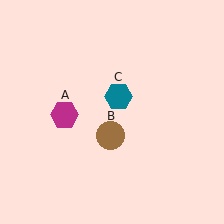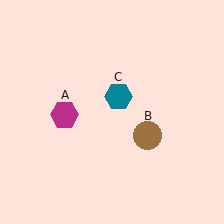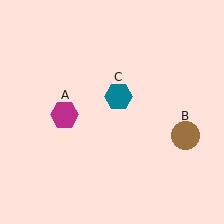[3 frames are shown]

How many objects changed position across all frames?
1 object changed position: brown circle (object B).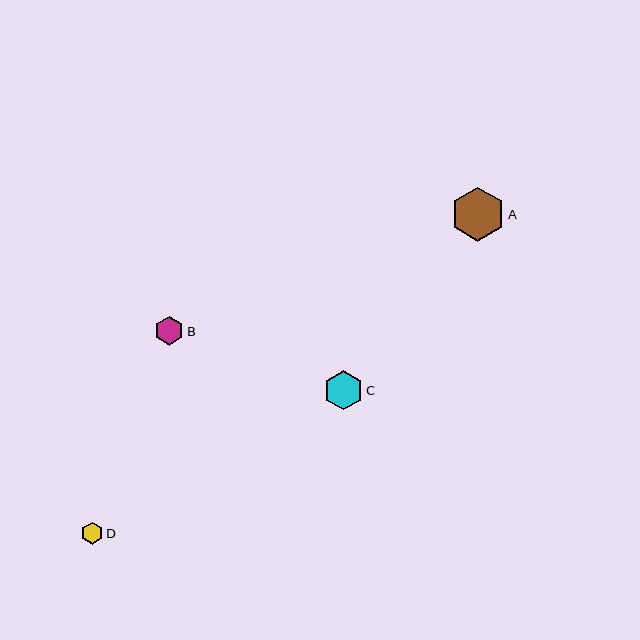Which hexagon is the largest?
Hexagon A is the largest with a size of approximately 54 pixels.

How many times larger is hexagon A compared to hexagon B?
Hexagon A is approximately 1.9 times the size of hexagon B.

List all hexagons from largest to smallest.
From largest to smallest: A, C, B, D.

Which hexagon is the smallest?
Hexagon D is the smallest with a size of approximately 22 pixels.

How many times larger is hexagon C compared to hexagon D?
Hexagon C is approximately 1.8 times the size of hexagon D.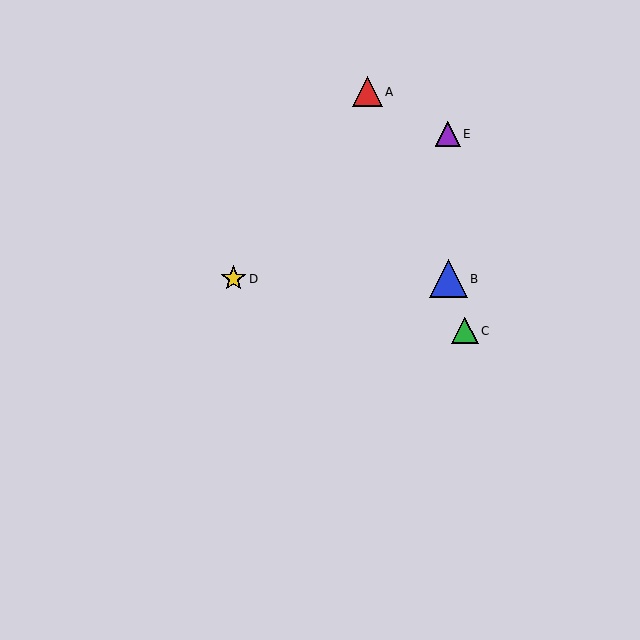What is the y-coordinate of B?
Object B is at y≈279.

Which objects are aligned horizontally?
Objects B, D are aligned horizontally.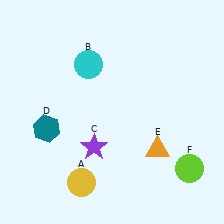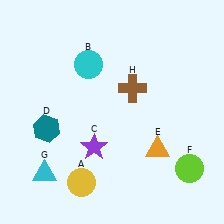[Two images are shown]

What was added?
A cyan triangle (G), a brown cross (H) were added in Image 2.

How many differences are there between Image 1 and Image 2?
There are 2 differences between the two images.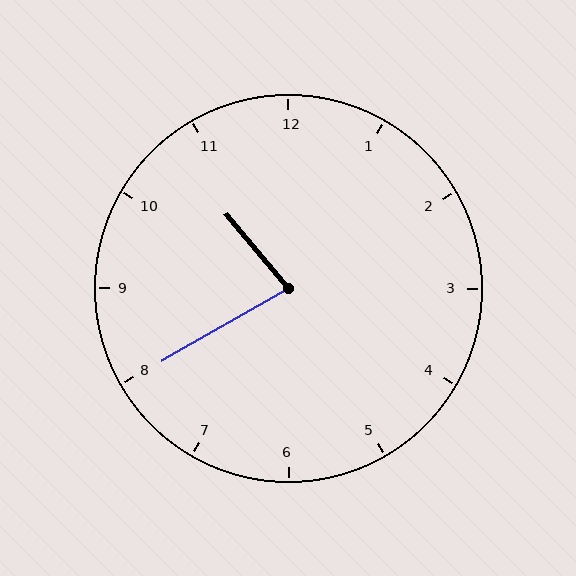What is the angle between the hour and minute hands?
Approximately 80 degrees.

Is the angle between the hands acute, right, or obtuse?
It is acute.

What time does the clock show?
10:40.